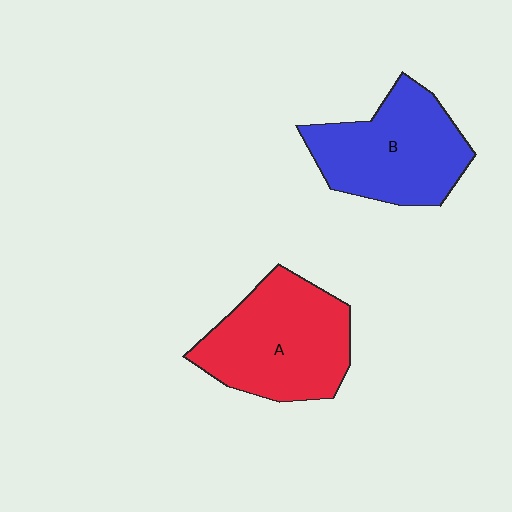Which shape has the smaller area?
Shape B (blue).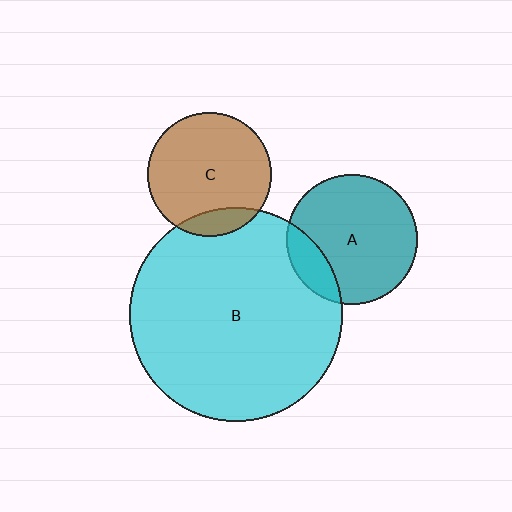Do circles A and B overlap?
Yes.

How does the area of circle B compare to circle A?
Approximately 2.7 times.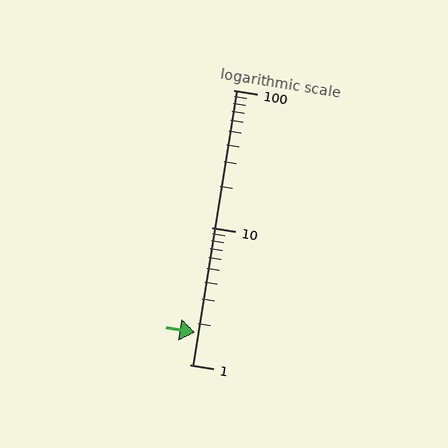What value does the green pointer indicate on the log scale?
The pointer indicates approximately 1.7.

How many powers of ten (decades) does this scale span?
The scale spans 2 decades, from 1 to 100.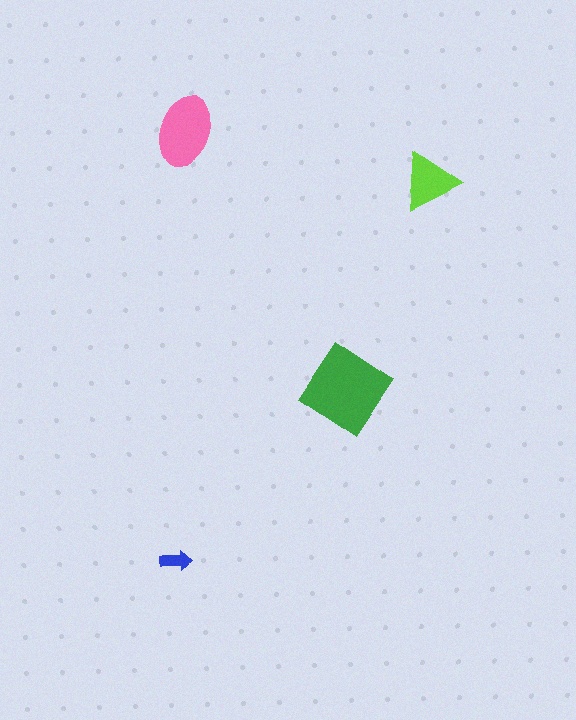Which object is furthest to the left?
The blue arrow is leftmost.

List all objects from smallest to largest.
The blue arrow, the lime triangle, the pink ellipse, the green diamond.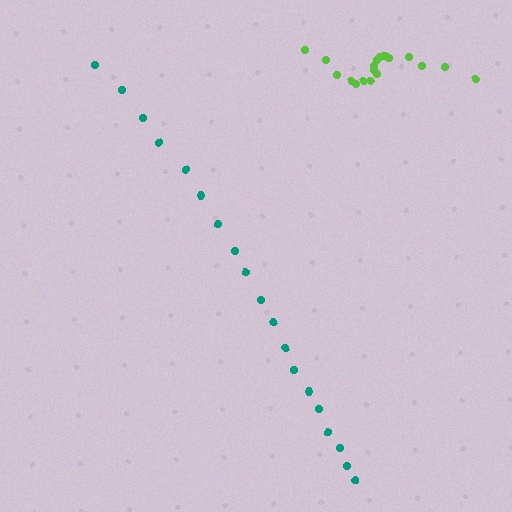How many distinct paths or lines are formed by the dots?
There are 2 distinct paths.